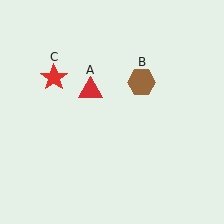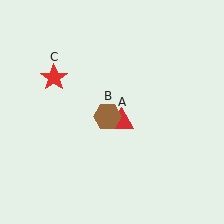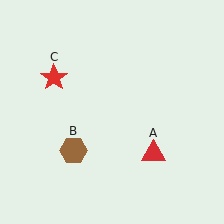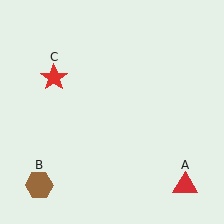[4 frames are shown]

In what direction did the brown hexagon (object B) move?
The brown hexagon (object B) moved down and to the left.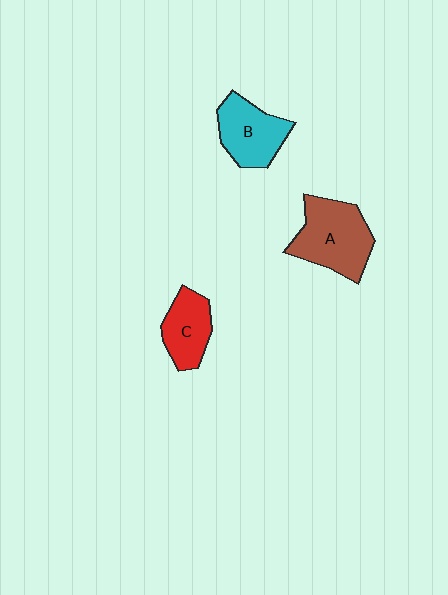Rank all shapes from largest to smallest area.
From largest to smallest: A (brown), B (cyan), C (red).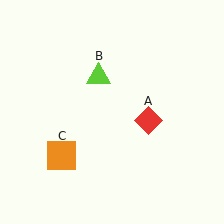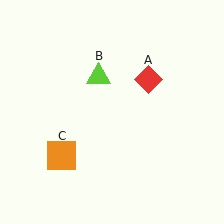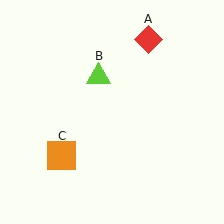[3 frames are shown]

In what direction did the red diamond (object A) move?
The red diamond (object A) moved up.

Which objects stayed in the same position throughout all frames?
Lime triangle (object B) and orange square (object C) remained stationary.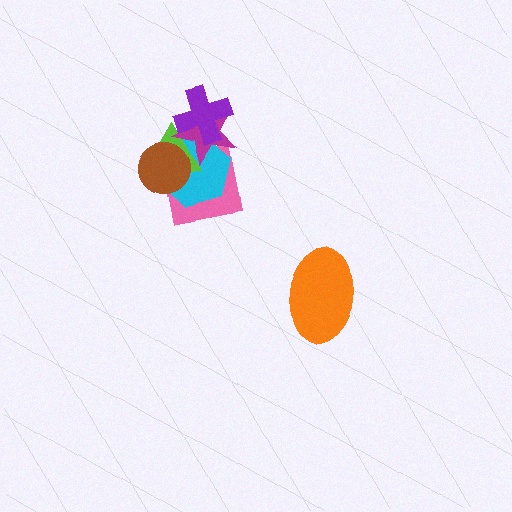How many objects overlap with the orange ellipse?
0 objects overlap with the orange ellipse.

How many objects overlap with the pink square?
5 objects overlap with the pink square.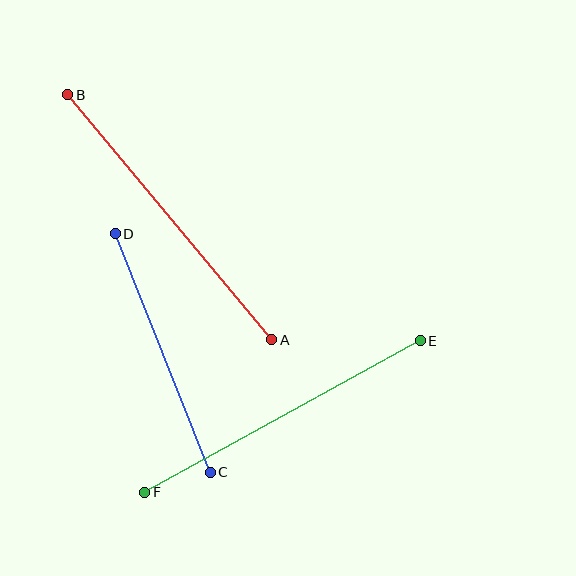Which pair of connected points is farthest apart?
Points A and B are farthest apart.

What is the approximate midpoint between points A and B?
The midpoint is at approximately (170, 217) pixels.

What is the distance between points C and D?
The distance is approximately 257 pixels.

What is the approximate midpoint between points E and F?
The midpoint is at approximately (282, 416) pixels.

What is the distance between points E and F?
The distance is approximately 314 pixels.